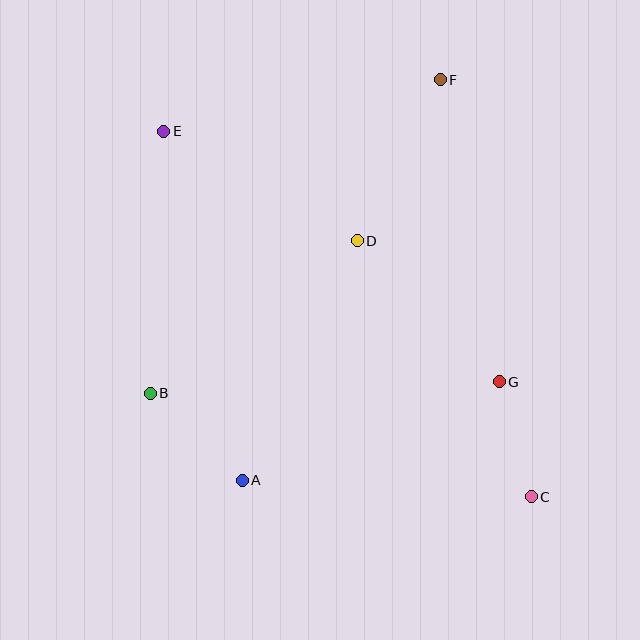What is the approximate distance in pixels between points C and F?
The distance between C and F is approximately 426 pixels.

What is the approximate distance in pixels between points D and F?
The distance between D and F is approximately 181 pixels.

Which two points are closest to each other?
Points C and G are closest to each other.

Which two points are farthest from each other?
Points C and E are farthest from each other.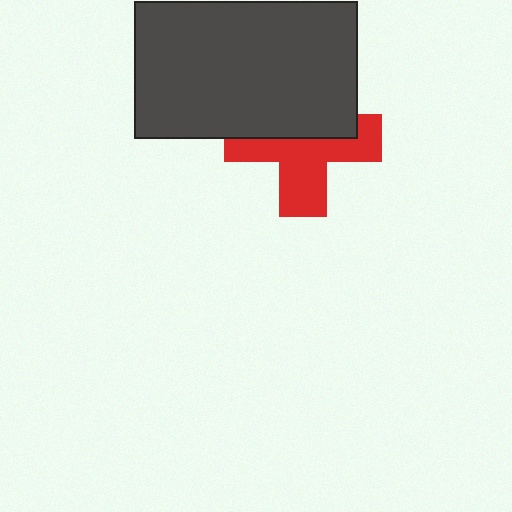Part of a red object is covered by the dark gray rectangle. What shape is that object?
It is a cross.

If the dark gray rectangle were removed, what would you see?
You would see the complete red cross.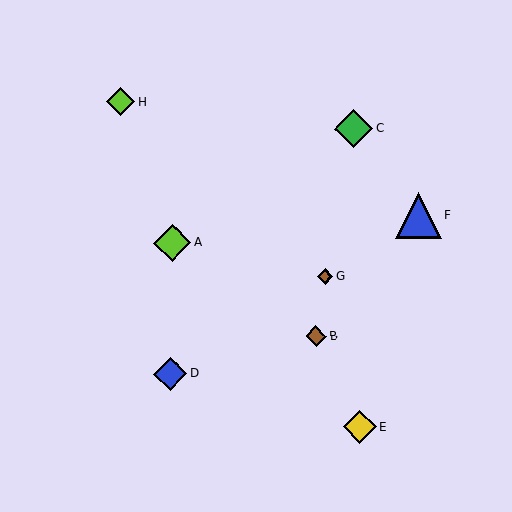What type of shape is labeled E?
Shape E is a yellow diamond.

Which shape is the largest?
The blue triangle (labeled F) is the largest.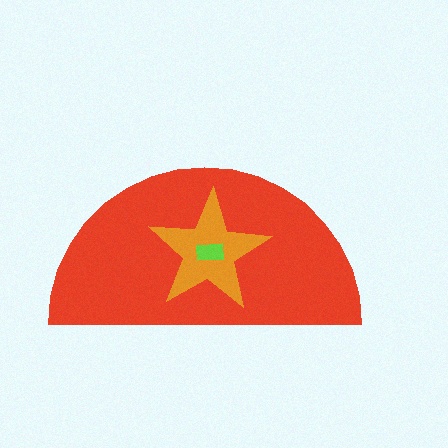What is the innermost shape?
The lime rectangle.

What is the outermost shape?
The red semicircle.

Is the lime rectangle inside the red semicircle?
Yes.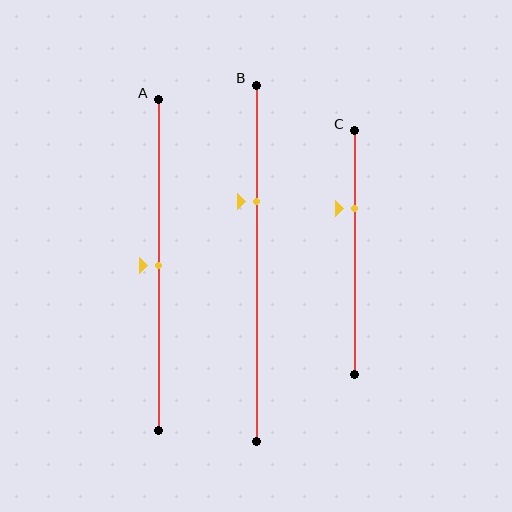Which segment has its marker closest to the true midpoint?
Segment A has its marker closest to the true midpoint.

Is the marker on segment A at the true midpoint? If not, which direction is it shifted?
Yes, the marker on segment A is at the true midpoint.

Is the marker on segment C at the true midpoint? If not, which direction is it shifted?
No, the marker on segment C is shifted upward by about 18% of the segment length.